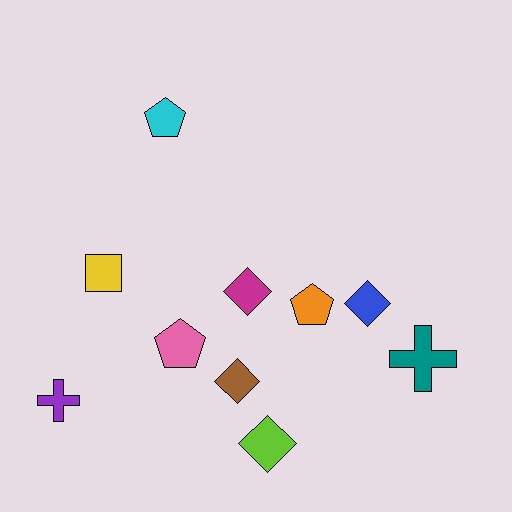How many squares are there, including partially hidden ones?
There is 1 square.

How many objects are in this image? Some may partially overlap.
There are 10 objects.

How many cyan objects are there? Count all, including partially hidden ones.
There is 1 cyan object.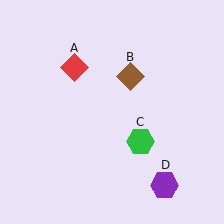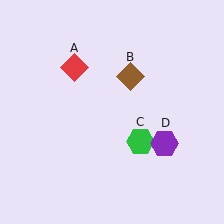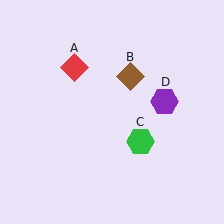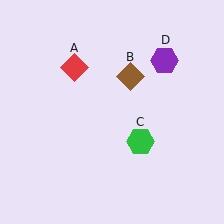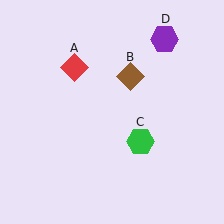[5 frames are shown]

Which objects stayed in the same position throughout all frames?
Red diamond (object A) and brown diamond (object B) and green hexagon (object C) remained stationary.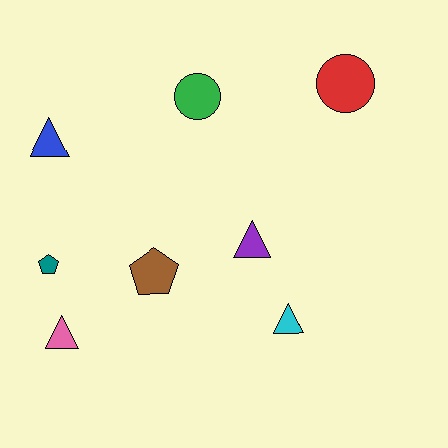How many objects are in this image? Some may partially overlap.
There are 8 objects.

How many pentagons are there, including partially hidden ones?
There are 2 pentagons.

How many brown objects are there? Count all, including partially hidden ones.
There is 1 brown object.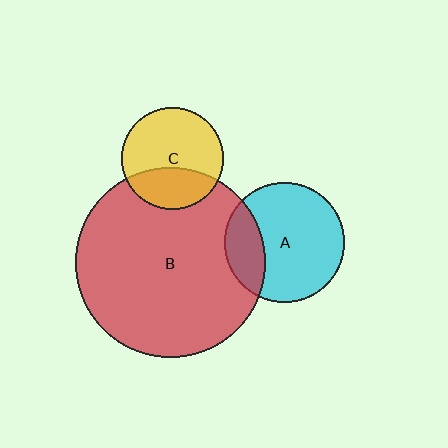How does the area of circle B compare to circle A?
Approximately 2.5 times.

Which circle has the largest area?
Circle B (red).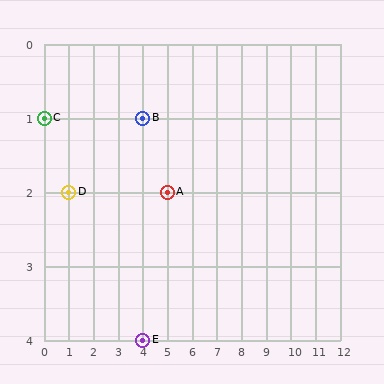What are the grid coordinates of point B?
Point B is at grid coordinates (4, 1).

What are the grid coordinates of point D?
Point D is at grid coordinates (1, 2).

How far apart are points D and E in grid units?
Points D and E are 3 columns and 2 rows apart (about 3.6 grid units diagonally).